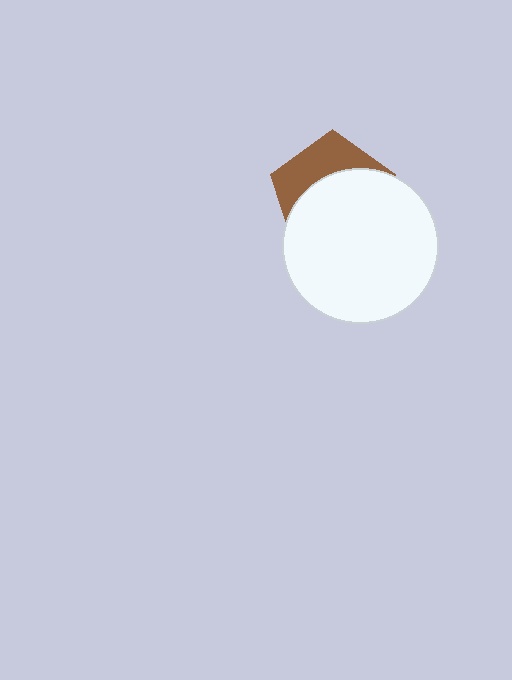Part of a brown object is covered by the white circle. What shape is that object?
It is a pentagon.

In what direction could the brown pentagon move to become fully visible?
The brown pentagon could move up. That would shift it out from behind the white circle entirely.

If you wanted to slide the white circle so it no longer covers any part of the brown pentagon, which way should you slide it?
Slide it down — that is the most direct way to separate the two shapes.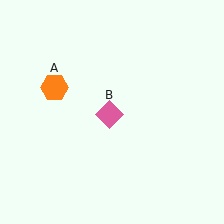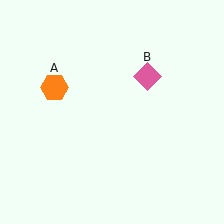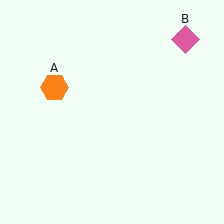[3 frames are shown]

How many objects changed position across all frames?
1 object changed position: pink diamond (object B).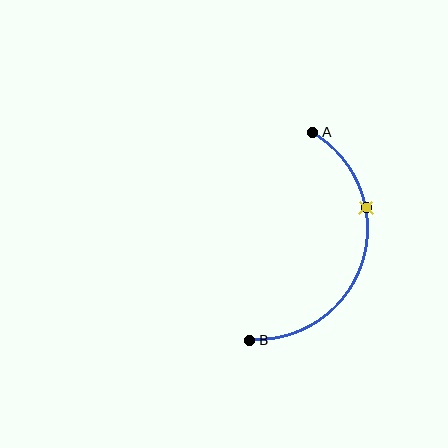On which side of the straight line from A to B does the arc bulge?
The arc bulges to the right of the straight line connecting A and B.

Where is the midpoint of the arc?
The arc midpoint is the point on the curve farthest from the straight line joining A and B. It sits to the right of that line.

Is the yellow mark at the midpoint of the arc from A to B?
No. The yellow mark lies on the arc but is closer to endpoint A. The arc midpoint would be at the point on the curve equidistant along the arc from both A and B.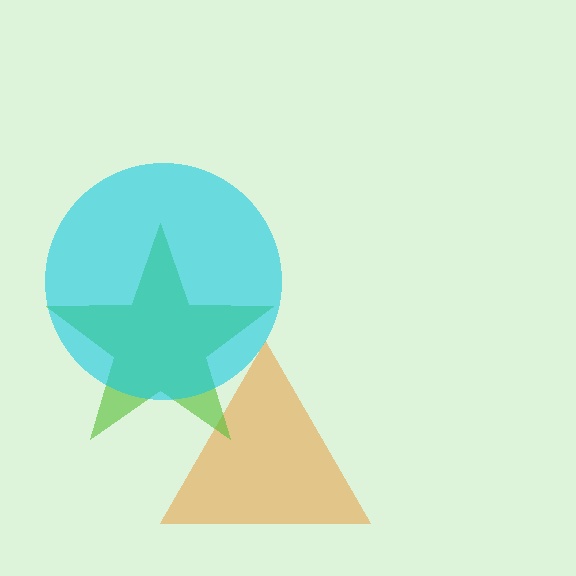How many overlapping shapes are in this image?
There are 3 overlapping shapes in the image.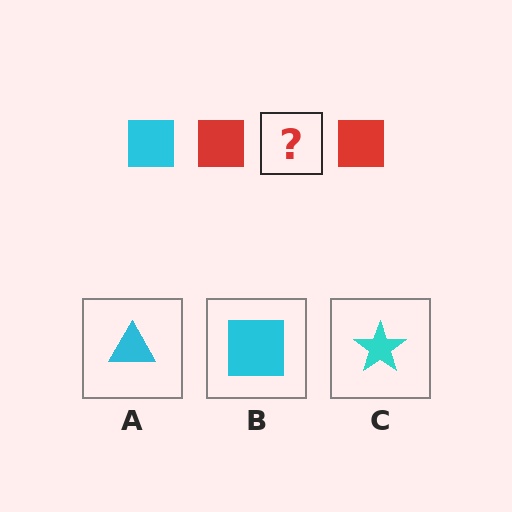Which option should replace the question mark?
Option B.